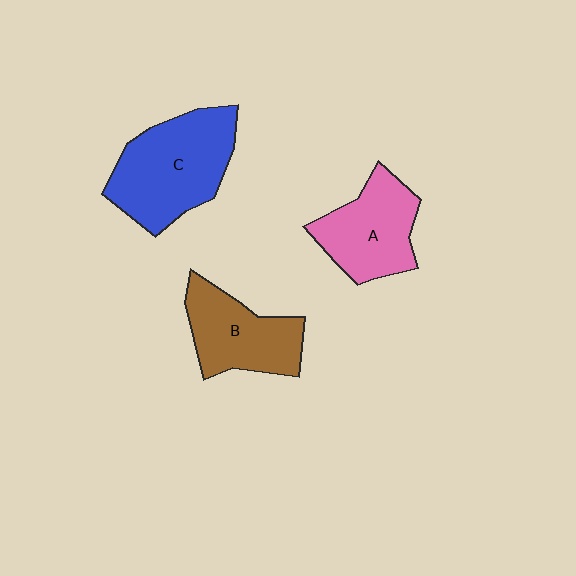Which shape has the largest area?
Shape C (blue).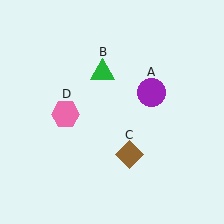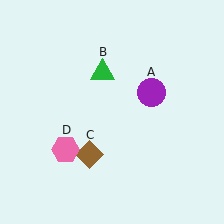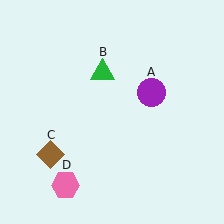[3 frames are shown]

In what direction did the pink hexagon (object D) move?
The pink hexagon (object D) moved down.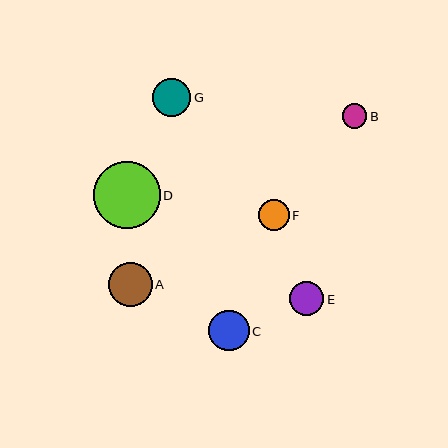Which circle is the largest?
Circle D is the largest with a size of approximately 67 pixels.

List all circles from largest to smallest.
From largest to smallest: D, A, C, G, E, F, B.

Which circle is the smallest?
Circle B is the smallest with a size of approximately 25 pixels.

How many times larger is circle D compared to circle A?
Circle D is approximately 1.5 times the size of circle A.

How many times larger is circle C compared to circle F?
Circle C is approximately 1.3 times the size of circle F.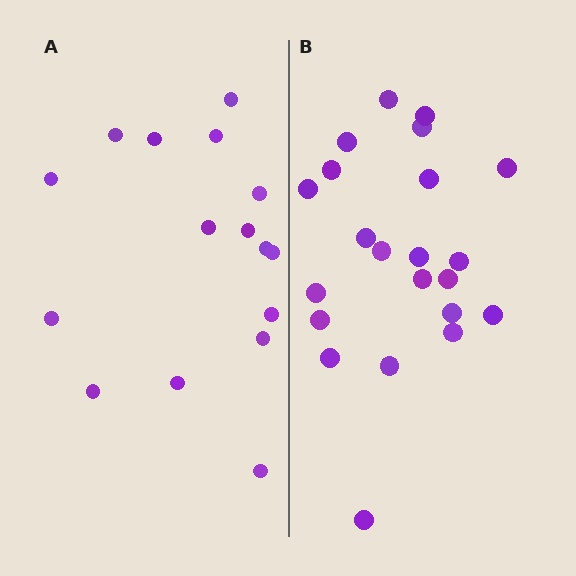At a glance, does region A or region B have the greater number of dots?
Region B (the right region) has more dots.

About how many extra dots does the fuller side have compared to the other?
Region B has about 6 more dots than region A.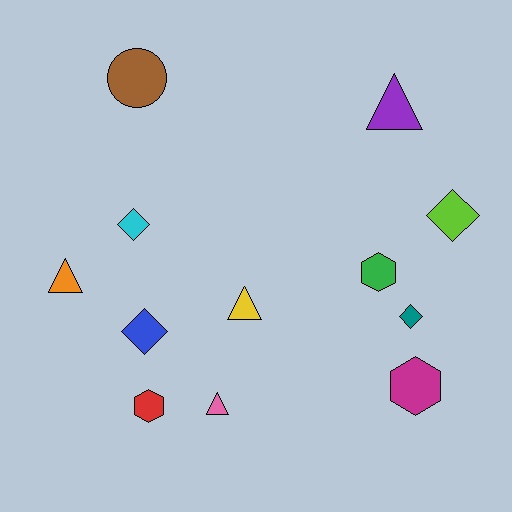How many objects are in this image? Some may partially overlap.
There are 12 objects.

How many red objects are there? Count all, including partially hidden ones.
There is 1 red object.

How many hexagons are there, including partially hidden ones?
There are 3 hexagons.